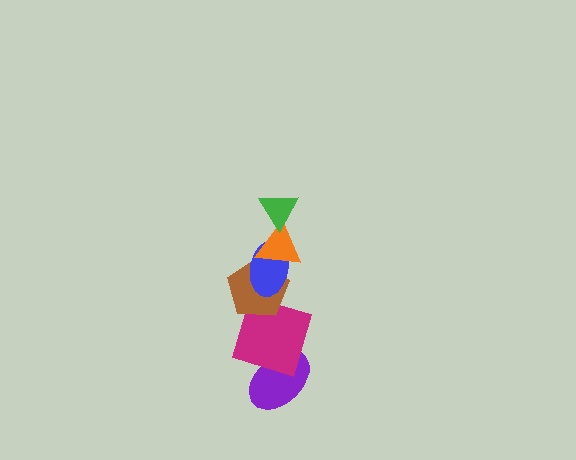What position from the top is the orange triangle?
The orange triangle is 2nd from the top.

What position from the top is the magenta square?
The magenta square is 5th from the top.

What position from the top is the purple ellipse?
The purple ellipse is 6th from the top.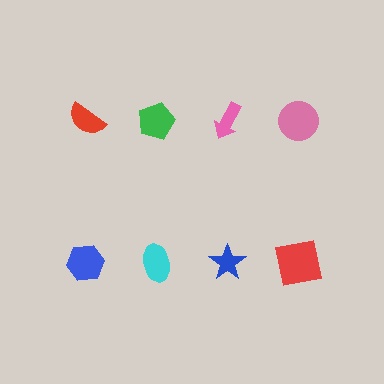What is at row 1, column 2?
A green pentagon.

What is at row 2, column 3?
A blue star.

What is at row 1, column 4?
A pink circle.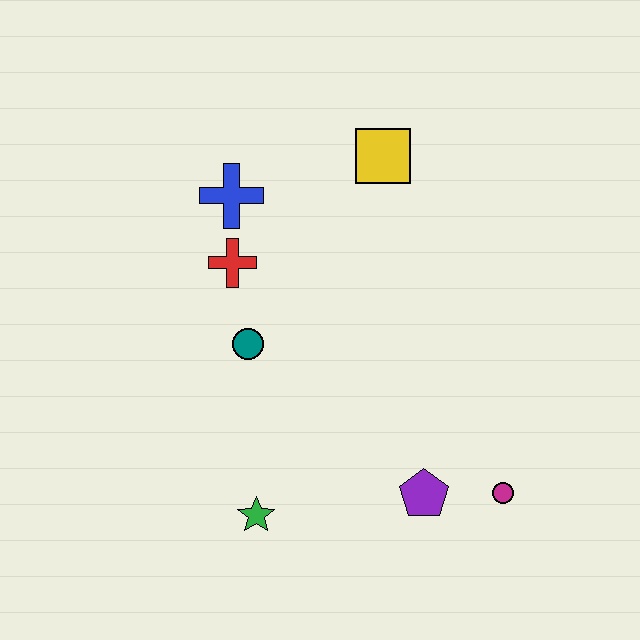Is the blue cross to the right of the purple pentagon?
No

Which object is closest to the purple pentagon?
The magenta circle is closest to the purple pentagon.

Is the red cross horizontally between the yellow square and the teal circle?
No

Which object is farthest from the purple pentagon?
The blue cross is farthest from the purple pentagon.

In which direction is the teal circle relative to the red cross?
The teal circle is below the red cross.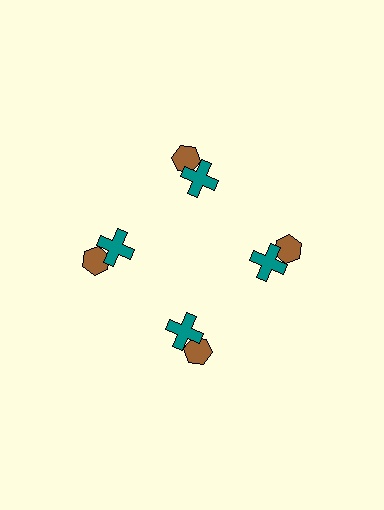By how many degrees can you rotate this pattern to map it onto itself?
The pattern maps onto itself every 90 degrees of rotation.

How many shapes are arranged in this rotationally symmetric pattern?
There are 8 shapes, arranged in 4 groups of 2.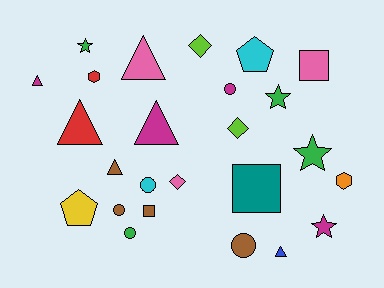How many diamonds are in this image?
There are 3 diamonds.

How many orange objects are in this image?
There is 1 orange object.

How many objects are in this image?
There are 25 objects.